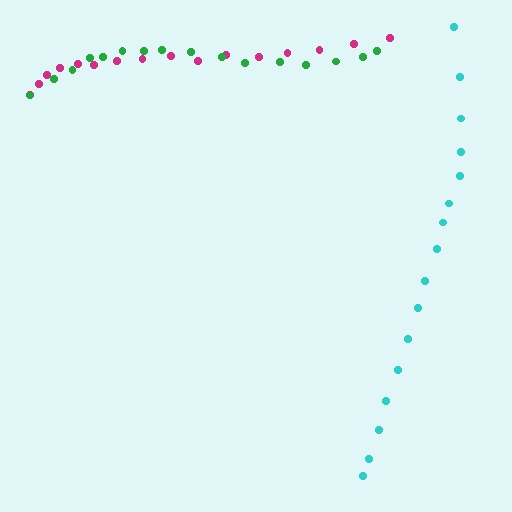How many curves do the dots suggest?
There are 3 distinct paths.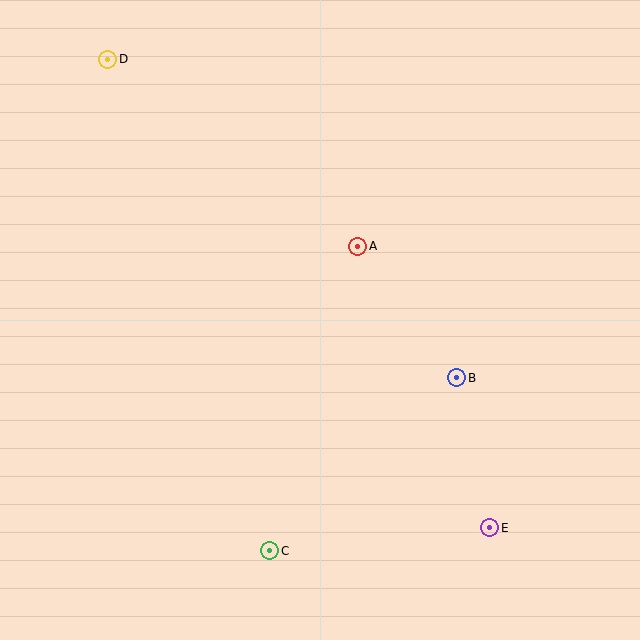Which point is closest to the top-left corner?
Point D is closest to the top-left corner.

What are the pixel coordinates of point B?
Point B is at (457, 378).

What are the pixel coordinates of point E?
Point E is at (490, 528).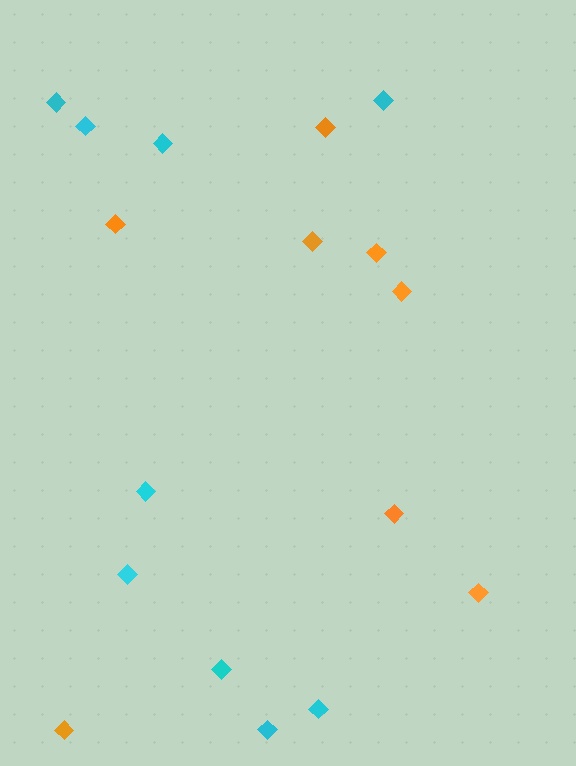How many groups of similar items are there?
There are 2 groups: one group of orange diamonds (8) and one group of cyan diamonds (9).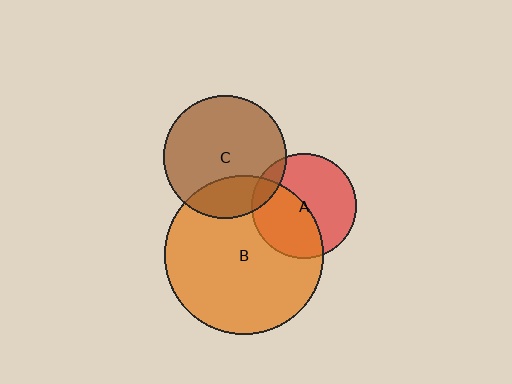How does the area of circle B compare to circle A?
Approximately 2.3 times.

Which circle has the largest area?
Circle B (orange).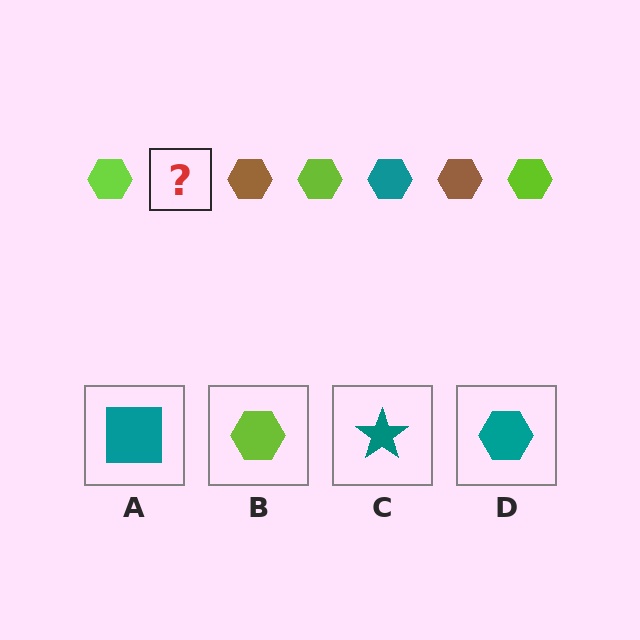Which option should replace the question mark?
Option D.